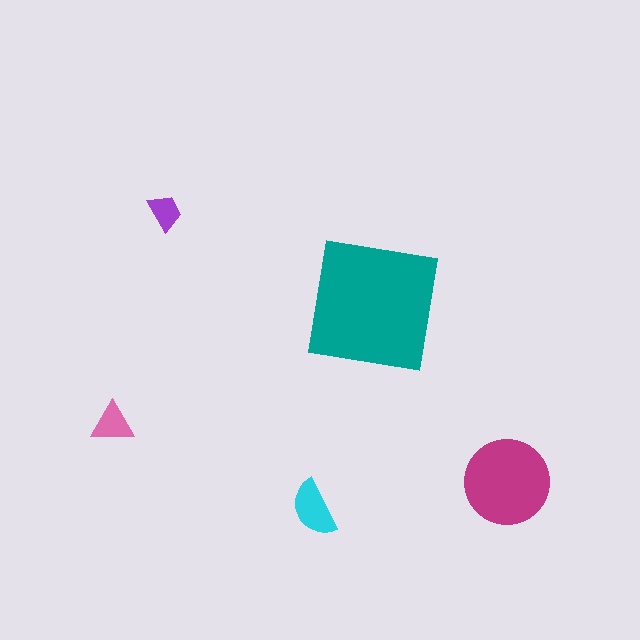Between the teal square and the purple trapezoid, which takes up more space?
The teal square.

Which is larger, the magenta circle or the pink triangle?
The magenta circle.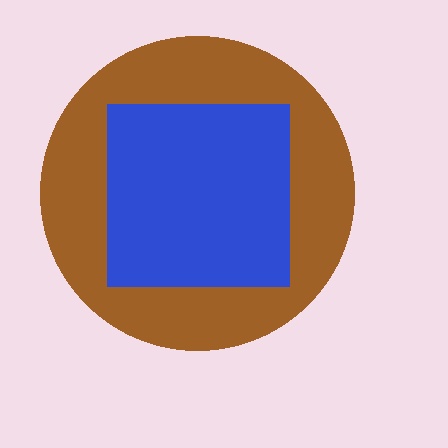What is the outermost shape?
The brown circle.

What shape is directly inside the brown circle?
The blue square.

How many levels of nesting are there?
2.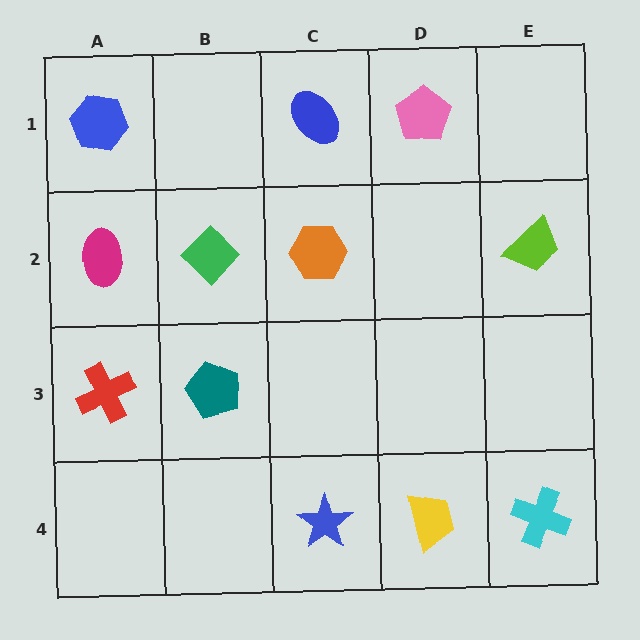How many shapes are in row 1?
3 shapes.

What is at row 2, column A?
A magenta ellipse.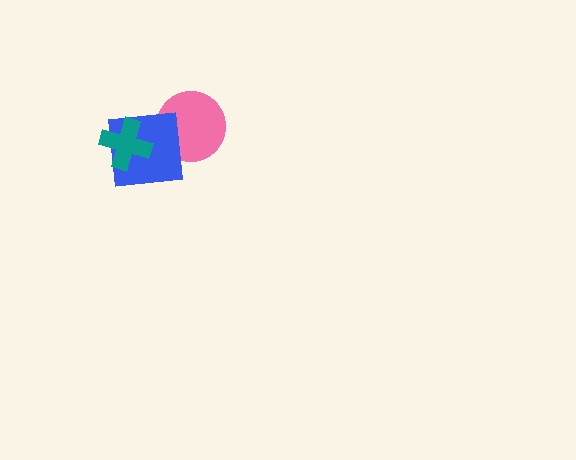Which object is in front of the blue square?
The teal cross is in front of the blue square.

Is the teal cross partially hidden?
No, no other shape covers it.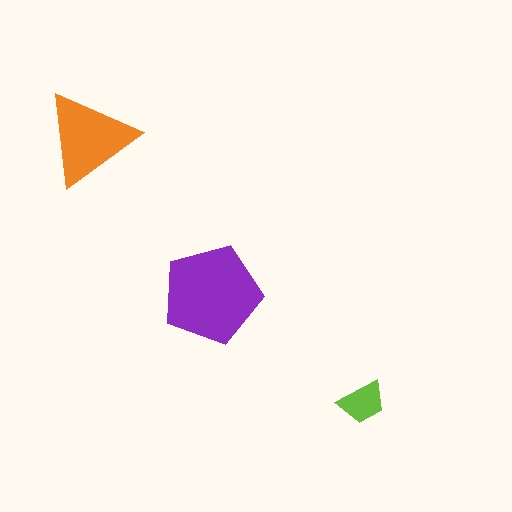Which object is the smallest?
The lime trapezoid.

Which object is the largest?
The purple pentagon.